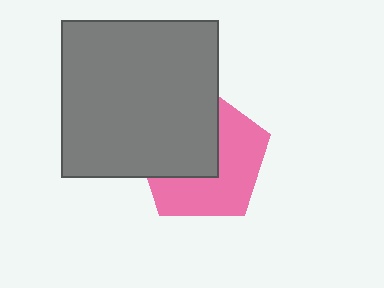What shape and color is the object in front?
The object in front is a gray square.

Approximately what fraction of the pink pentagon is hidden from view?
Roughly 47% of the pink pentagon is hidden behind the gray square.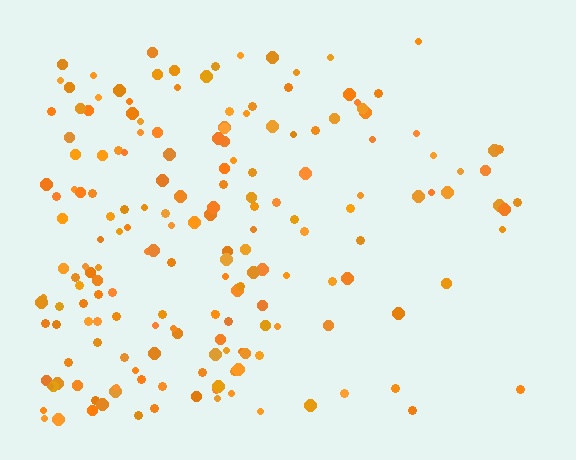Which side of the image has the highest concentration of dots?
The left.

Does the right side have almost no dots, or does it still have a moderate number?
Still a moderate number, just noticeably fewer than the left.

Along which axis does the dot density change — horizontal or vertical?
Horizontal.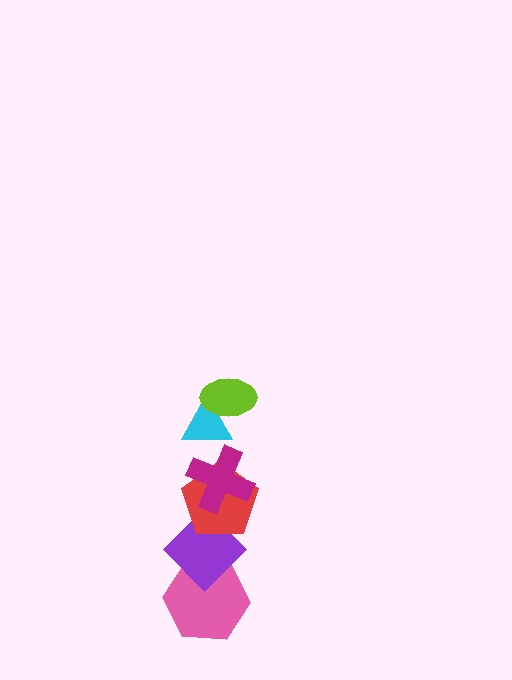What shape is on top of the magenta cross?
The cyan triangle is on top of the magenta cross.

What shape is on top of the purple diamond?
The red pentagon is on top of the purple diamond.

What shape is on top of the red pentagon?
The magenta cross is on top of the red pentagon.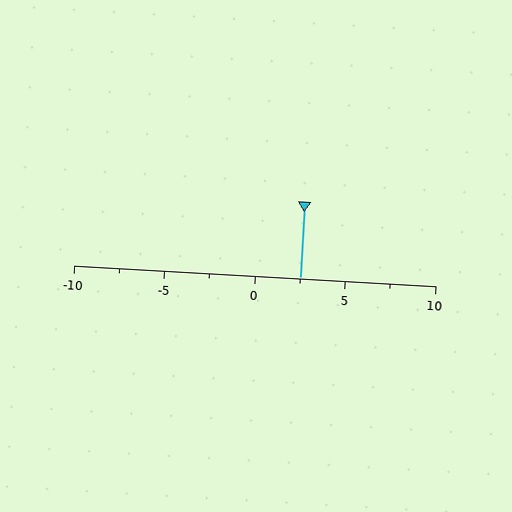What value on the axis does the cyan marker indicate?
The marker indicates approximately 2.5.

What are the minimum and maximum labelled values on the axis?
The axis runs from -10 to 10.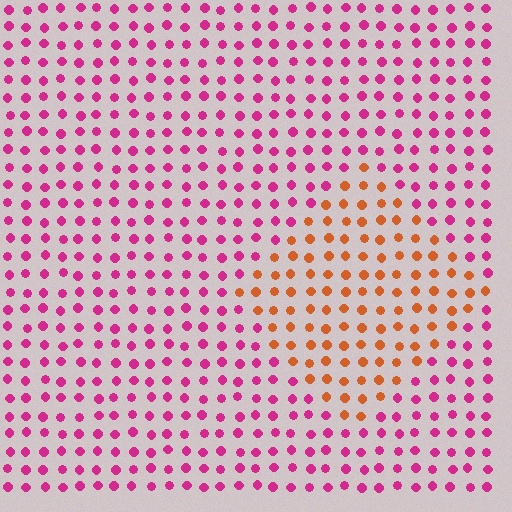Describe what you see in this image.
The image is filled with small magenta elements in a uniform arrangement. A diamond-shaped region is visible where the elements are tinted to a slightly different hue, forming a subtle color boundary.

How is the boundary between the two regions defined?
The boundary is defined purely by a slight shift in hue (about 55 degrees). Spacing, size, and orientation are identical on both sides.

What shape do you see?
I see a diamond.